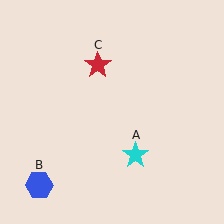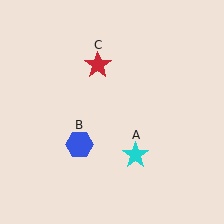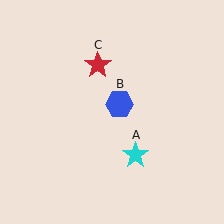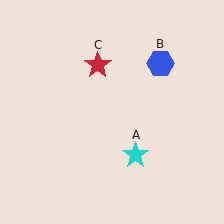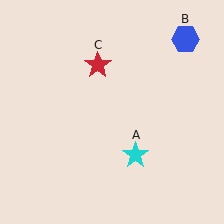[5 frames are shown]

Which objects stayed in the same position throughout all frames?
Cyan star (object A) and red star (object C) remained stationary.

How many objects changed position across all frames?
1 object changed position: blue hexagon (object B).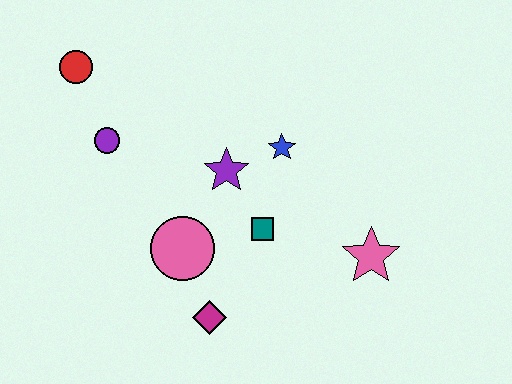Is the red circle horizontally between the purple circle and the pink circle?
No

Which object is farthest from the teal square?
The red circle is farthest from the teal square.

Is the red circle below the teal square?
No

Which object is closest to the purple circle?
The red circle is closest to the purple circle.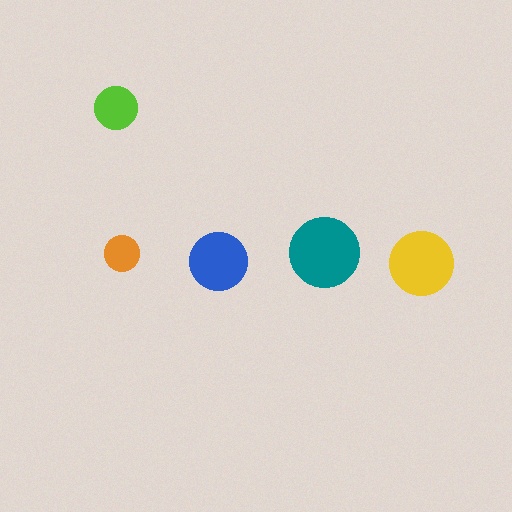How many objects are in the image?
There are 5 objects in the image.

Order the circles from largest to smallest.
the teal one, the yellow one, the blue one, the lime one, the orange one.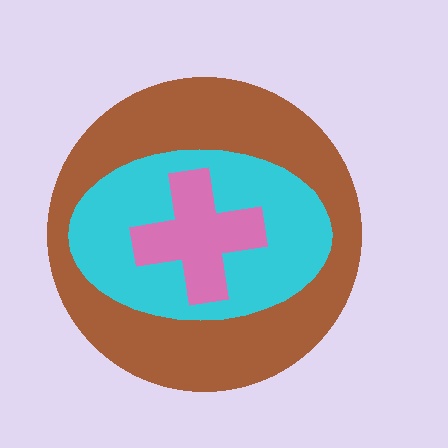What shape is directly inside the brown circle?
The cyan ellipse.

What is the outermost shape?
The brown circle.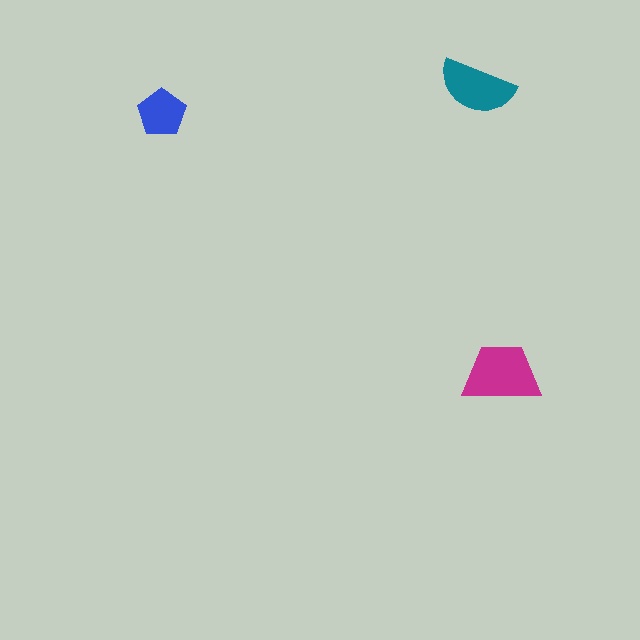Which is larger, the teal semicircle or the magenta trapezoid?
The magenta trapezoid.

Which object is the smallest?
The blue pentagon.